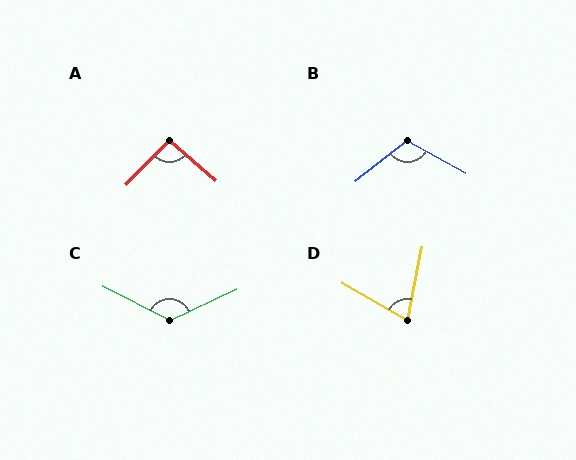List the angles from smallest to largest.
D (71°), A (94°), B (112°), C (128°).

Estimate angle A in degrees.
Approximately 94 degrees.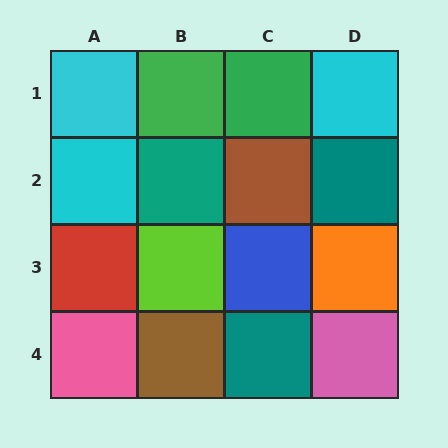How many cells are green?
2 cells are green.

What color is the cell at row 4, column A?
Pink.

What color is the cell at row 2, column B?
Teal.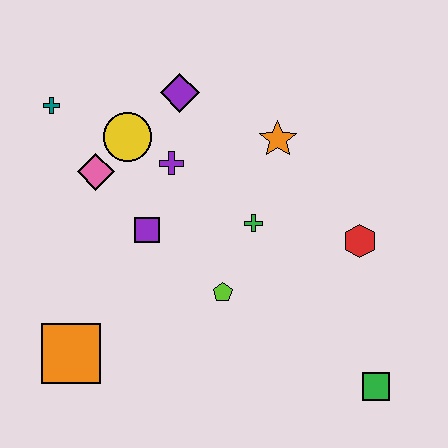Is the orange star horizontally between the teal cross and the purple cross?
No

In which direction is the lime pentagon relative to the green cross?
The lime pentagon is below the green cross.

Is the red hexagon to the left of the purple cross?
No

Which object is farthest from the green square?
The teal cross is farthest from the green square.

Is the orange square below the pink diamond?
Yes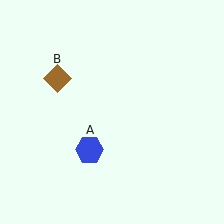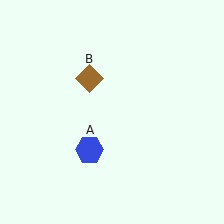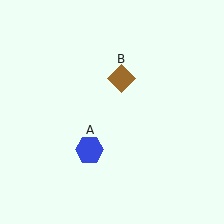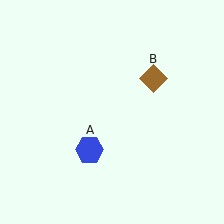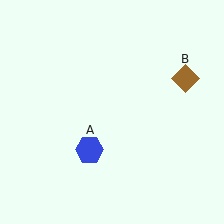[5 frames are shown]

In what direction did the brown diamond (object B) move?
The brown diamond (object B) moved right.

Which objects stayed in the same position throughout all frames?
Blue hexagon (object A) remained stationary.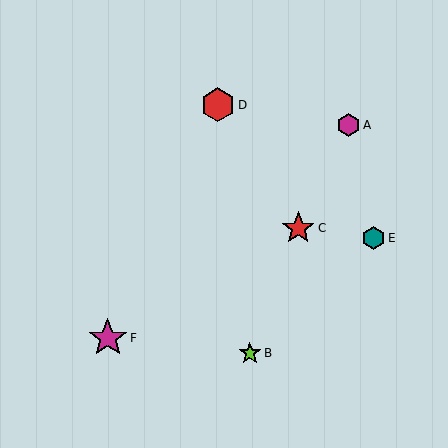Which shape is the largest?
The magenta star (labeled F) is the largest.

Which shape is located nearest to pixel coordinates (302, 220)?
The red star (labeled C) at (298, 228) is nearest to that location.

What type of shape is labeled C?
Shape C is a red star.